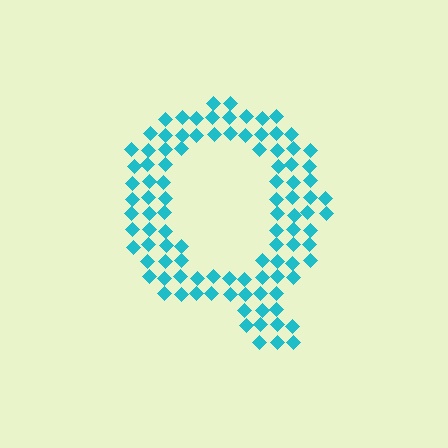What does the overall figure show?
The overall figure shows the letter Q.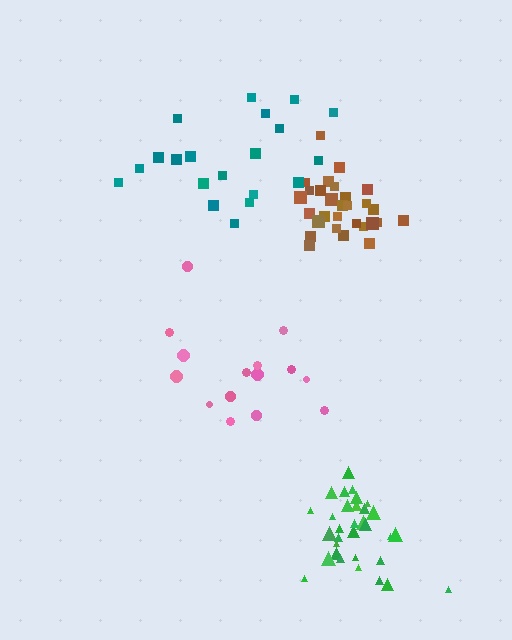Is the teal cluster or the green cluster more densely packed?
Green.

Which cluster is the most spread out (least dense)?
Pink.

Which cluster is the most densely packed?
Brown.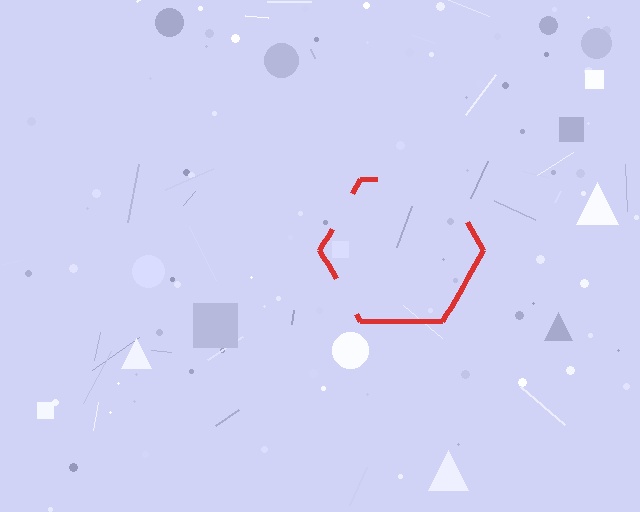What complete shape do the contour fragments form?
The contour fragments form a hexagon.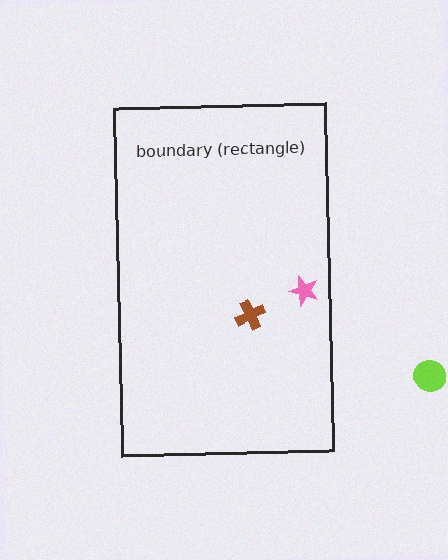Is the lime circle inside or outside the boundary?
Outside.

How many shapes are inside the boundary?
2 inside, 1 outside.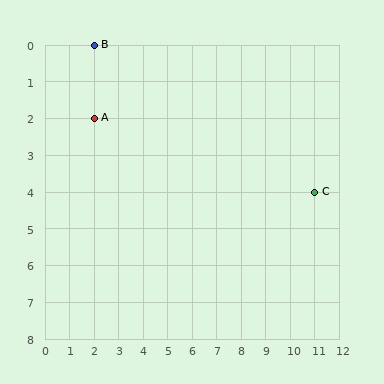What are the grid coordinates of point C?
Point C is at grid coordinates (11, 4).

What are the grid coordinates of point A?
Point A is at grid coordinates (2, 2).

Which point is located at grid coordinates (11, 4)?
Point C is at (11, 4).